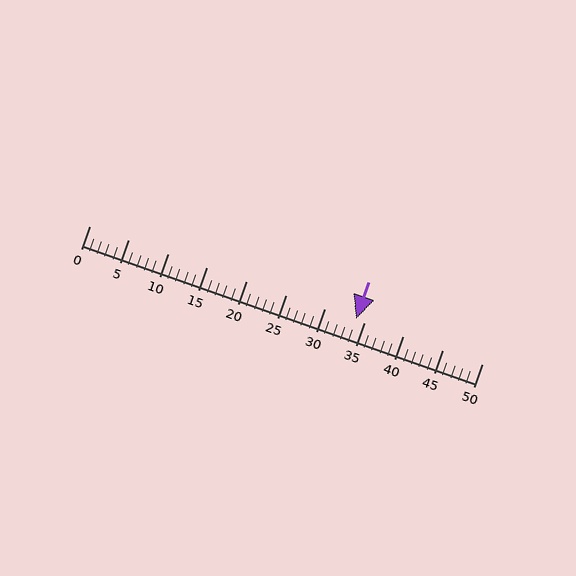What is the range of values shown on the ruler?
The ruler shows values from 0 to 50.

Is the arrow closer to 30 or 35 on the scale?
The arrow is closer to 35.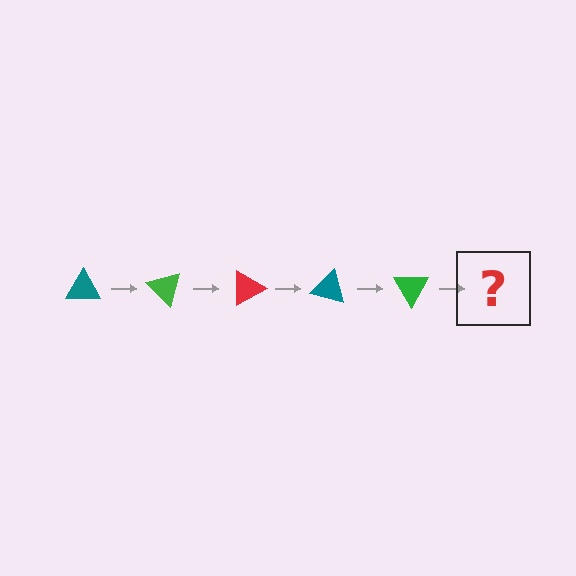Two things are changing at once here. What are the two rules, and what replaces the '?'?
The two rules are that it rotates 45 degrees each step and the color cycles through teal, green, and red. The '?' should be a red triangle, rotated 225 degrees from the start.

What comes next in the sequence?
The next element should be a red triangle, rotated 225 degrees from the start.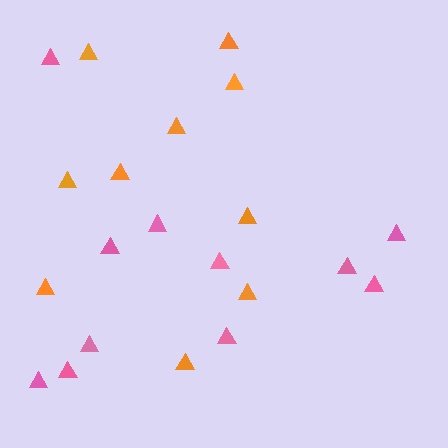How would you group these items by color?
There are 2 groups: one group of pink triangles (11) and one group of orange triangles (10).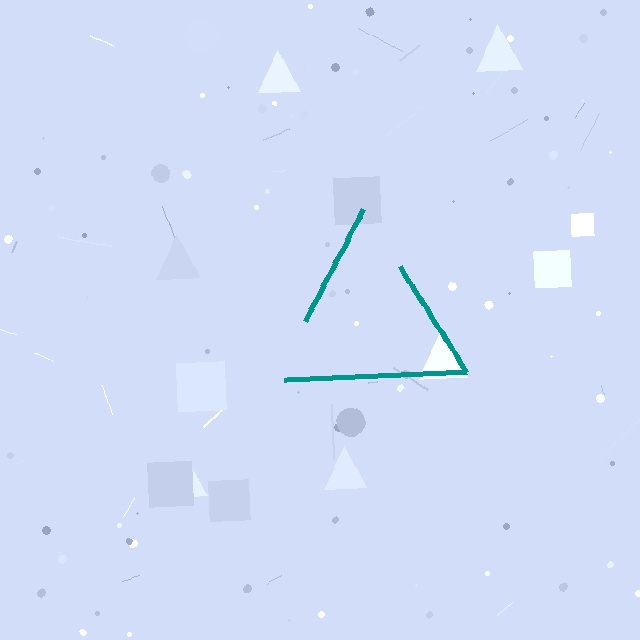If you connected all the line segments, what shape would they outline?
They would outline a triangle.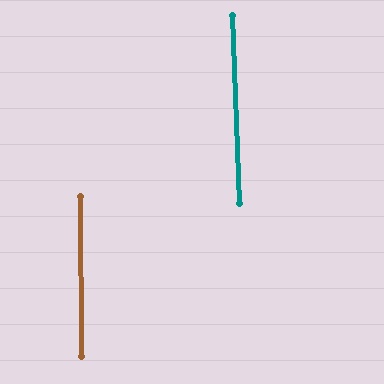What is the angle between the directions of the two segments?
Approximately 2 degrees.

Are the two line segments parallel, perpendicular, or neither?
Parallel — their directions differ by only 1.8°.